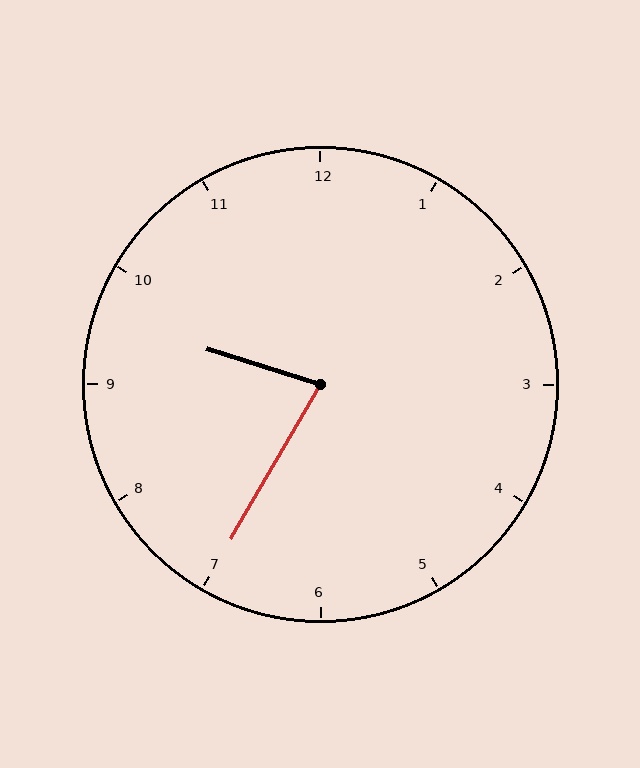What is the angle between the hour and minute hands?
Approximately 78 degrees.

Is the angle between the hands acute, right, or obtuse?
It is acute.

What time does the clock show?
9:35.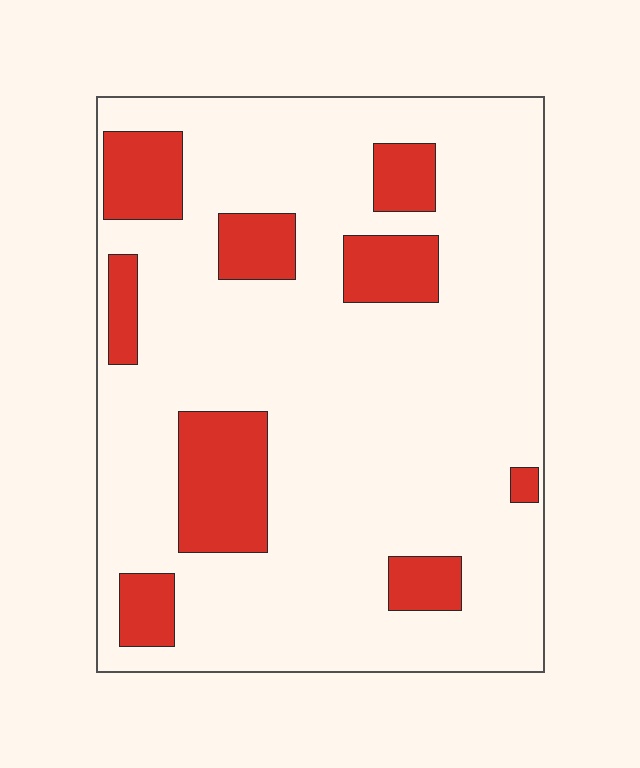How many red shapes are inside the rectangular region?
9.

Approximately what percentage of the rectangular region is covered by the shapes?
Approximately 20%.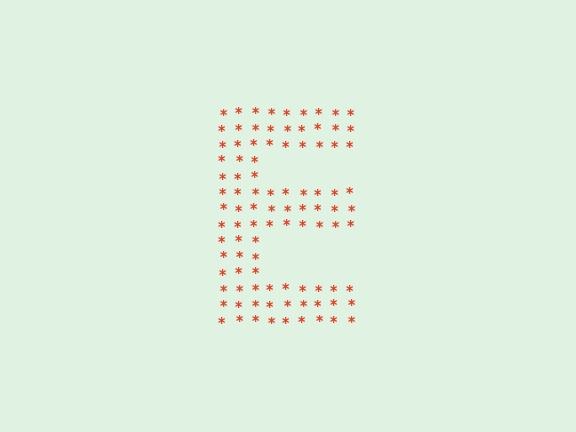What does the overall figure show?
The overall figure shows the letter E.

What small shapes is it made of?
It is made of small asterisks.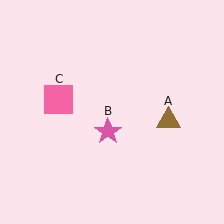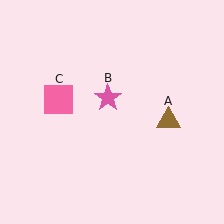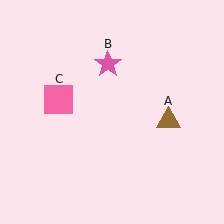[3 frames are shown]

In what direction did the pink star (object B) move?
The pink star (object B) moved up.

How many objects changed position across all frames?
1 object changed position: pink star (object B).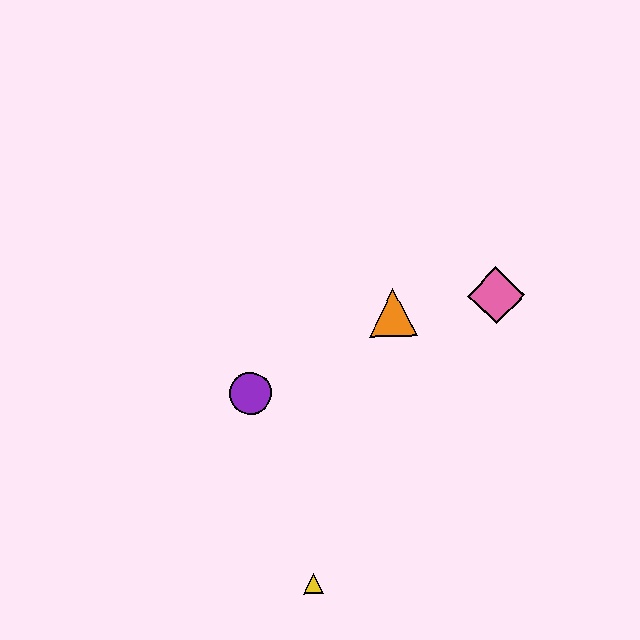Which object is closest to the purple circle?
The orange triangle is closest to the purple circle.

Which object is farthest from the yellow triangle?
The pink diamond is farthest from the yellow triangle.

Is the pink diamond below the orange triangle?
No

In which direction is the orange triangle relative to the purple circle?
The orange triangle is to the right of the purple circle.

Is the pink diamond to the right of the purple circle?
Yes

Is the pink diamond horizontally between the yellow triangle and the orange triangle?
No